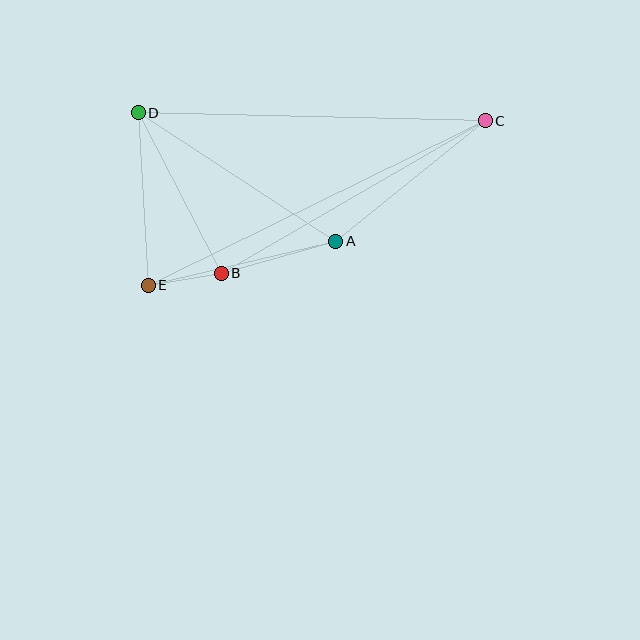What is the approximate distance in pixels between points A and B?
The distance between A and B is approximately 119 pixels.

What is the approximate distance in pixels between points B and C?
The distance between B and C is approximately 305 pixels.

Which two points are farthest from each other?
Points C and E are farthest from each other.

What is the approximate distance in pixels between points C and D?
The distance between C and D is approximately 347 pixels.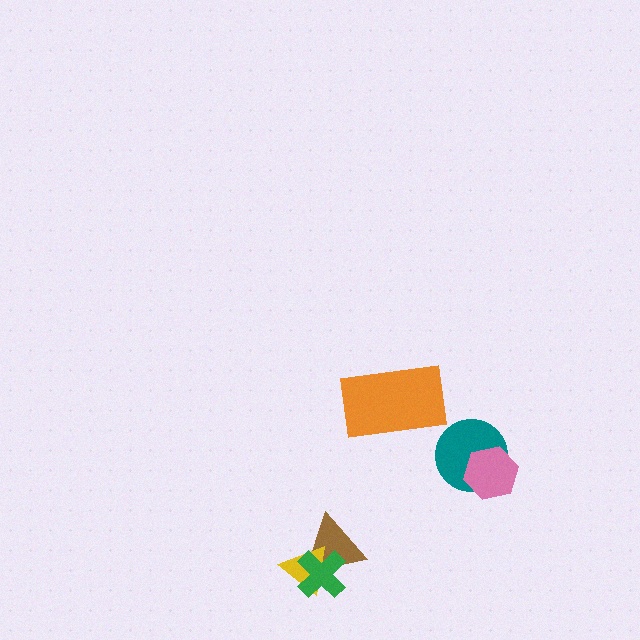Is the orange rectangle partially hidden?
No, no other shape covers it.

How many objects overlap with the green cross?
2 objects overlap with the green cross.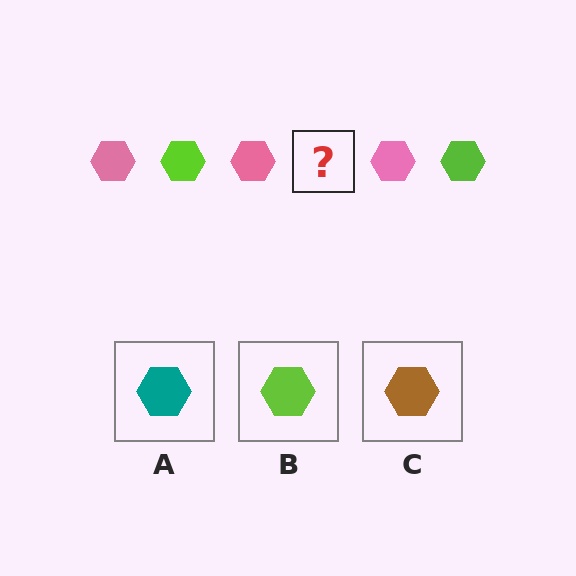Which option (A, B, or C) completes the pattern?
B.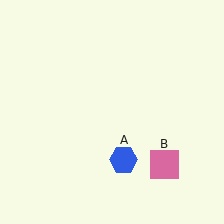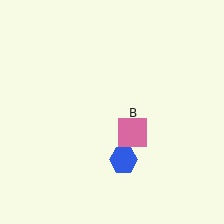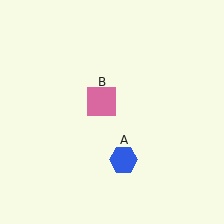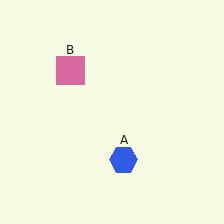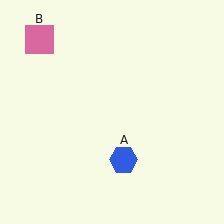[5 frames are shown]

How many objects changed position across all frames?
1 object changed position: pink square (object B).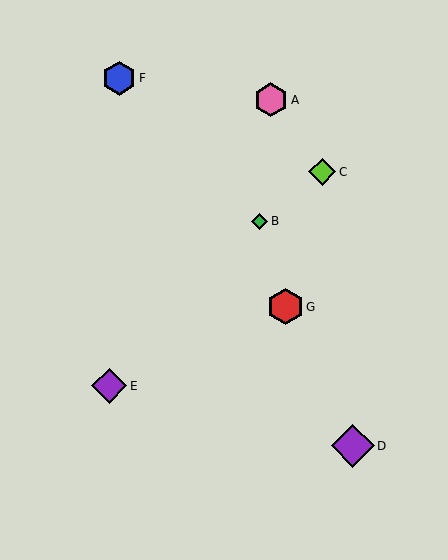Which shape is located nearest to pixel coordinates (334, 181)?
The lime diamond (labeled C) at (322, 172) is nearest to that location.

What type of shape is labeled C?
Shape C is a lime diamond.